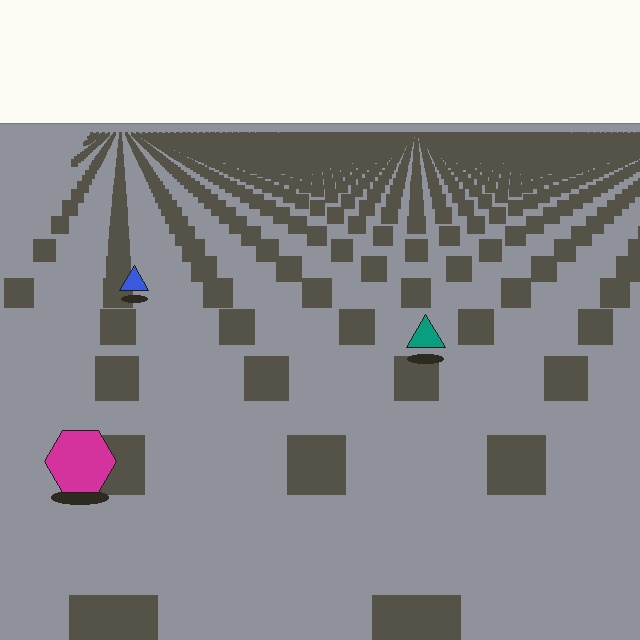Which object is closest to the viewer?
The magenta hexagon is closest. The texture marks near it are larger and more spread out.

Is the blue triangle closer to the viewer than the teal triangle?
No. The teal triangle is closer — you can tell from the texture gradient: the ground texture is coarser near it.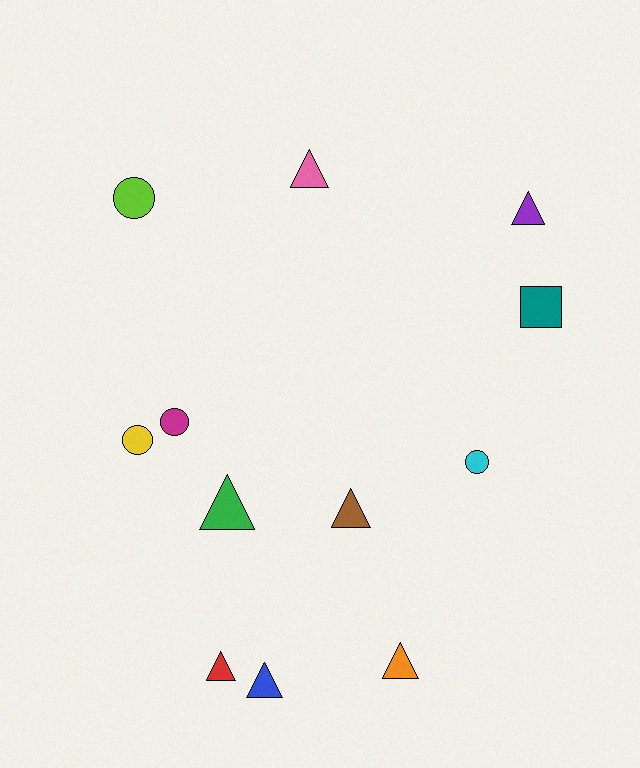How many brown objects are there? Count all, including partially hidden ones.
There is 1 brown object.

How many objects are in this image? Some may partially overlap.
There are 12 objects.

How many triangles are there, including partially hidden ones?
There are 7 triangles.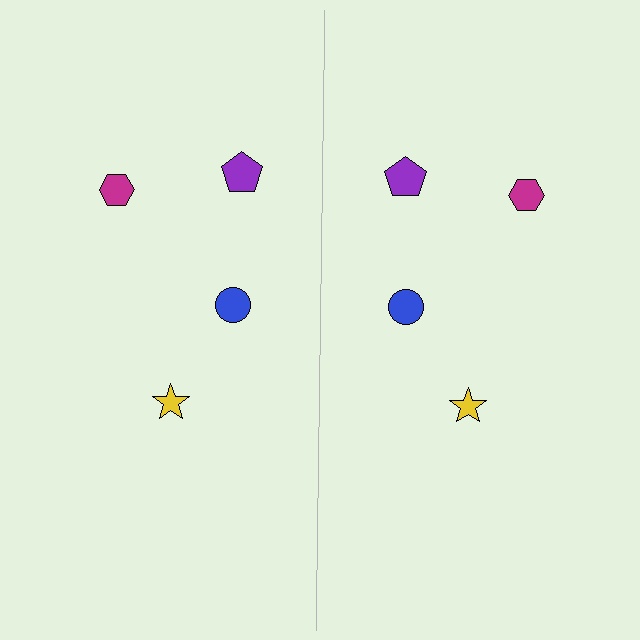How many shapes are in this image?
There are 8 shapes in this image.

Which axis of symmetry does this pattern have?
The pattern has a vertical axis of symmetry running through the center of the image.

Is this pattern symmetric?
Yes, this pattern has bilateral (reflection) symmetry.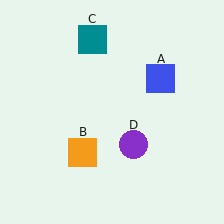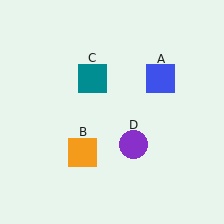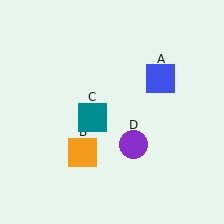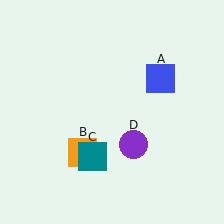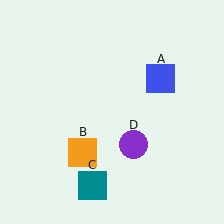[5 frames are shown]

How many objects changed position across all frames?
1 object changed position: teal square (object C).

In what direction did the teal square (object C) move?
The teal square (object C) moved down.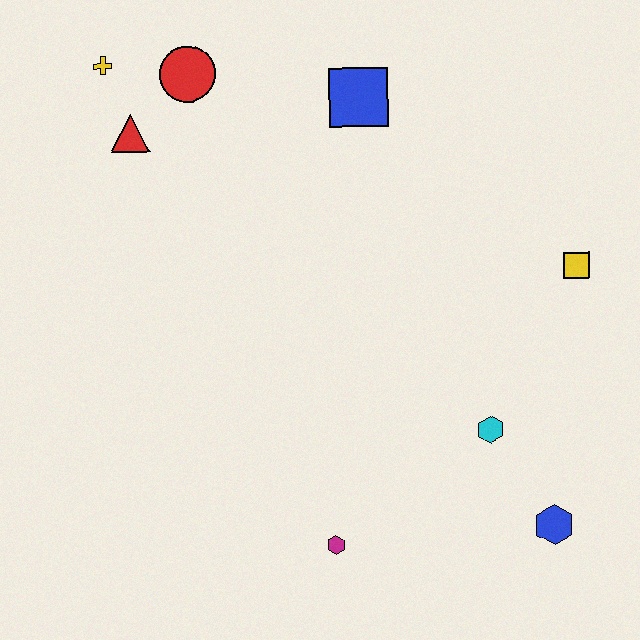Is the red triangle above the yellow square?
Yes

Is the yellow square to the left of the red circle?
No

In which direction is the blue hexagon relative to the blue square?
The blue hexagon is below the blue square.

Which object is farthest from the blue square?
The blue hexagon is farthest from the blue square.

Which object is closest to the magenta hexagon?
The cyan hexagon is closest to the magenta hexagon.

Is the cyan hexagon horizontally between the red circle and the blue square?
No